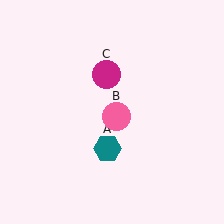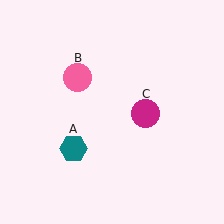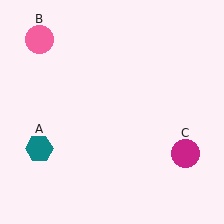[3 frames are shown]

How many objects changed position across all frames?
3 objects changed position: teal hexagon (object A), pink circle (object B), magenta circle (object C).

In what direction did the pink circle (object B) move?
The pink circle (object B) moved up and to the left.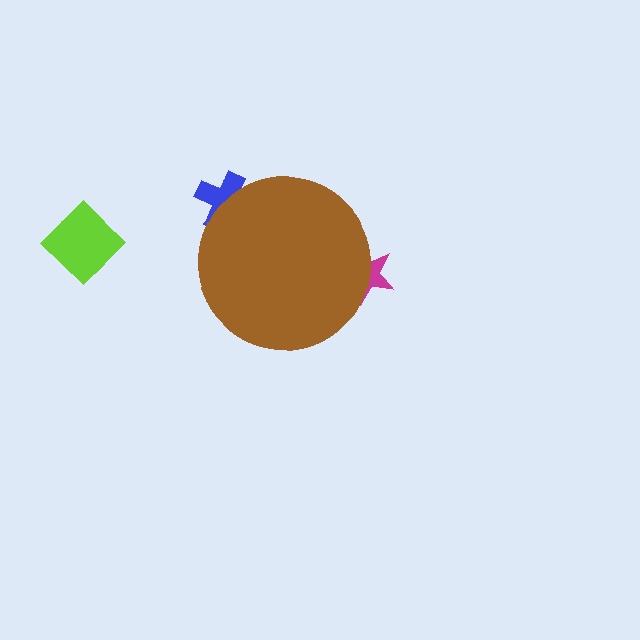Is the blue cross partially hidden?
Yes, the blue cross is partially hidden behind the brown circle.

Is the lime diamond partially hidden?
No, the lime diamond is fully visible.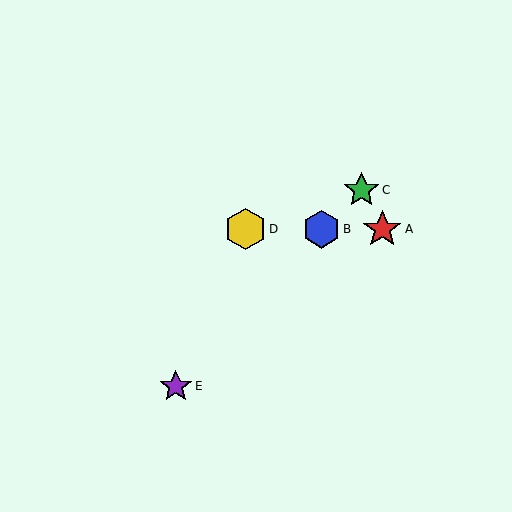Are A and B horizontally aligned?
Yes, both are at y≈229.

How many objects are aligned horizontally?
3 objects (A, B, D) are aligned horizontally.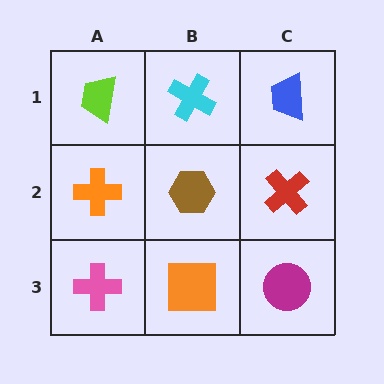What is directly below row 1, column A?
An orange cross.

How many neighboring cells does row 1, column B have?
3.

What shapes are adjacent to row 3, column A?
An orange cross (row 2, column A), an orange square (row 3, column B).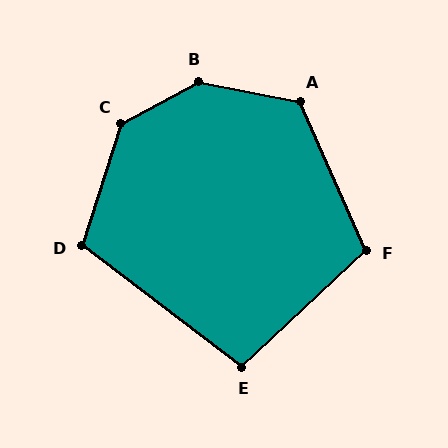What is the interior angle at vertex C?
Approximately 136 degrees (obtuse).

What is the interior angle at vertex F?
Approximately 109 degrees (obtuse).